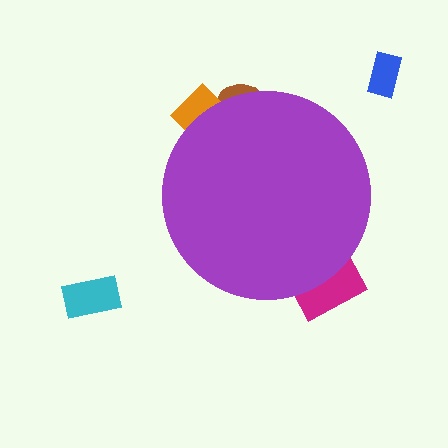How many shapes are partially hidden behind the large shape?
3 shapes are partially hidden.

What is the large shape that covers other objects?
A purple circle.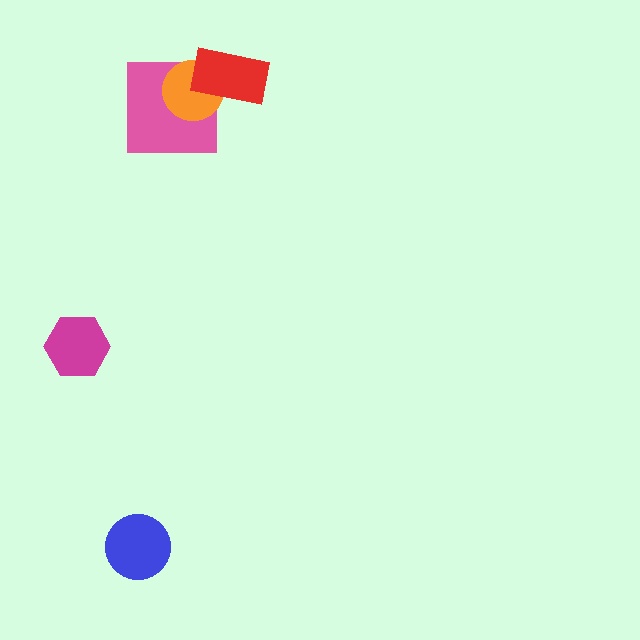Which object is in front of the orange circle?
The red rectangle is in front of the orange circle.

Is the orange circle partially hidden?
Yes, it is partially covered by another shape.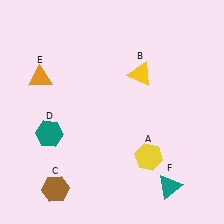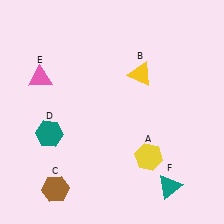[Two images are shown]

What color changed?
The triangle (E) changed from orange in Image 1 to pink in Image 2.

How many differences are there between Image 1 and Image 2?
There is 1 difference between the two images.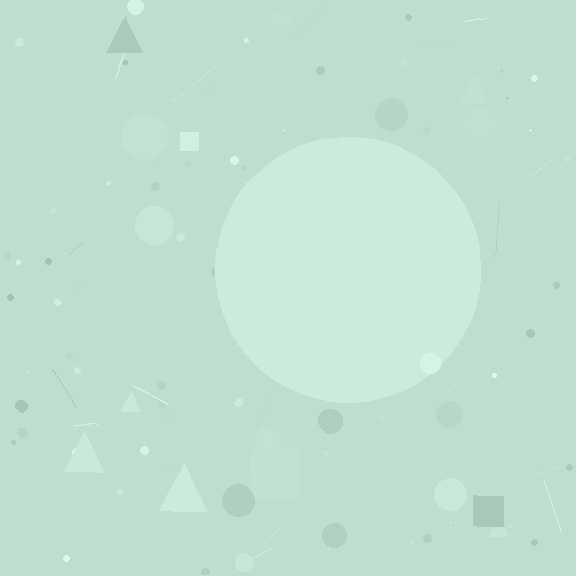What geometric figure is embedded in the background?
A circle is embedded in the background.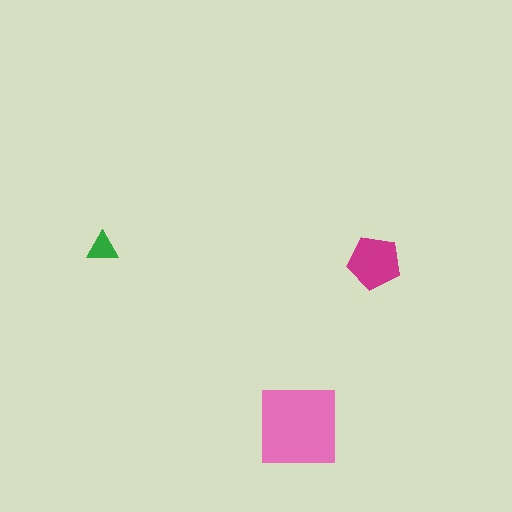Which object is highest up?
The green triangle is topmost.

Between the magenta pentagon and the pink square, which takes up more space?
The pink square.